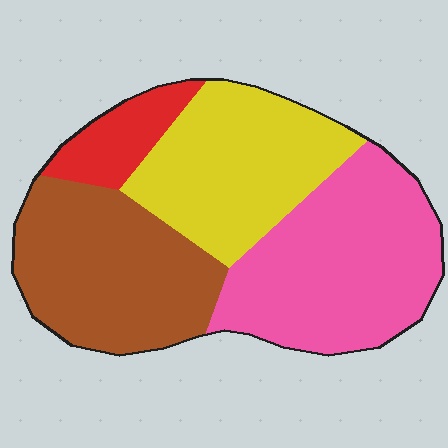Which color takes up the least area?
Red, at roughly 10%.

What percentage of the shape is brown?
Brown covers 30% of the shape.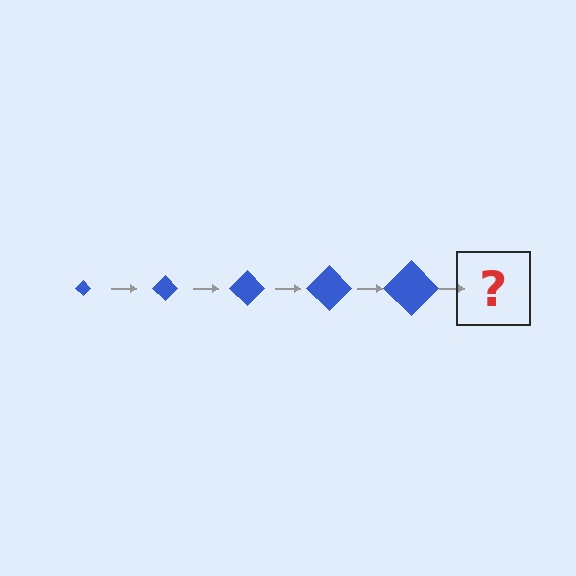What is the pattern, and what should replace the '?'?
The pattern is that the diamond gets progressively larger each step. The '?' should be a blue diamond, larger than the previous one.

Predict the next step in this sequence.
The next step is a blue diamond, larger than the previous one.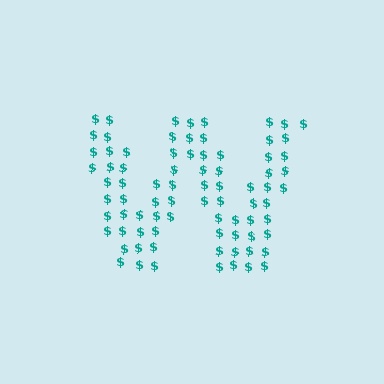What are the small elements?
The small elements are dollar signs.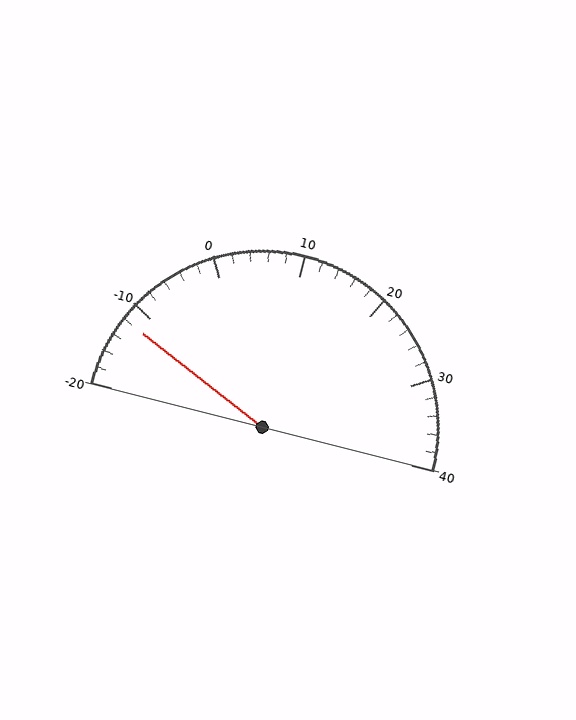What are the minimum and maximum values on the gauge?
The gauge ranges from -20 to 40.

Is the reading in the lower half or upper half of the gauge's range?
The reading is in the lower half of the range (-20 to 40).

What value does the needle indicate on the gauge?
The needle indicates approximately -12.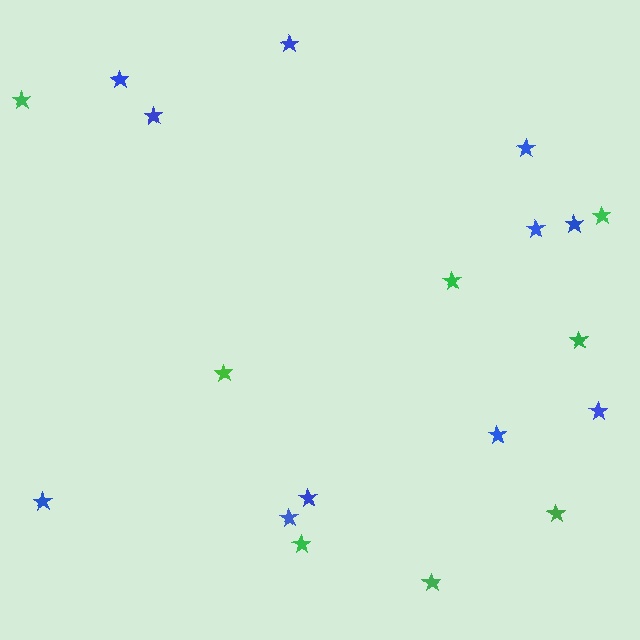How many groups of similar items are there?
There are 2 groups: one group of blue stars (11) and one group of green stars (8).